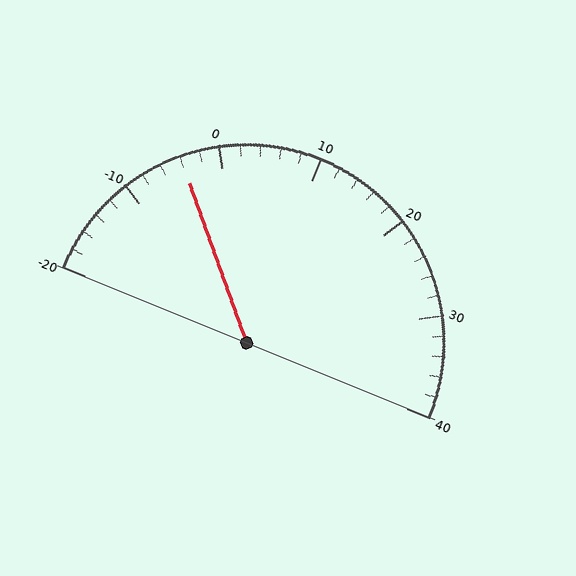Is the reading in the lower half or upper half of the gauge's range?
The reading is in the lower half of the range (-20 to 40).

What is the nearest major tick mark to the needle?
The nearest major tick mark is 0.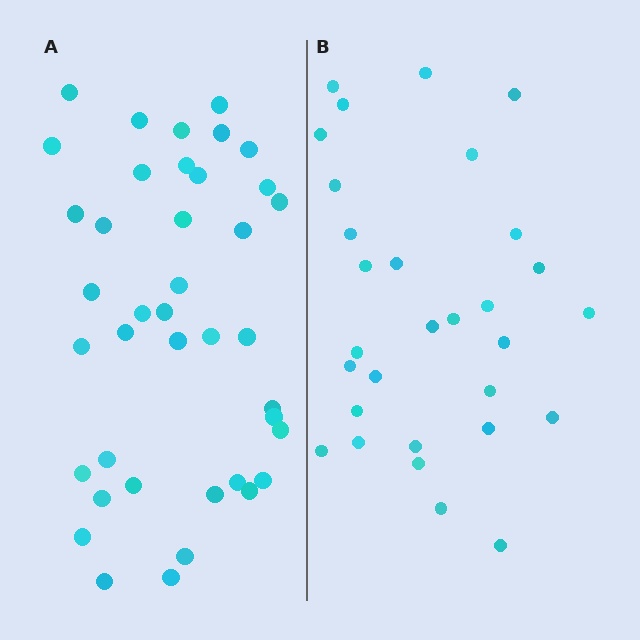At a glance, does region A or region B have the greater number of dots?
Region A (the left region) has more dots.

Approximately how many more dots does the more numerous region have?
Region A has roughly 10 or so more dots than region B.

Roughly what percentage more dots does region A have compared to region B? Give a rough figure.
About 35% more.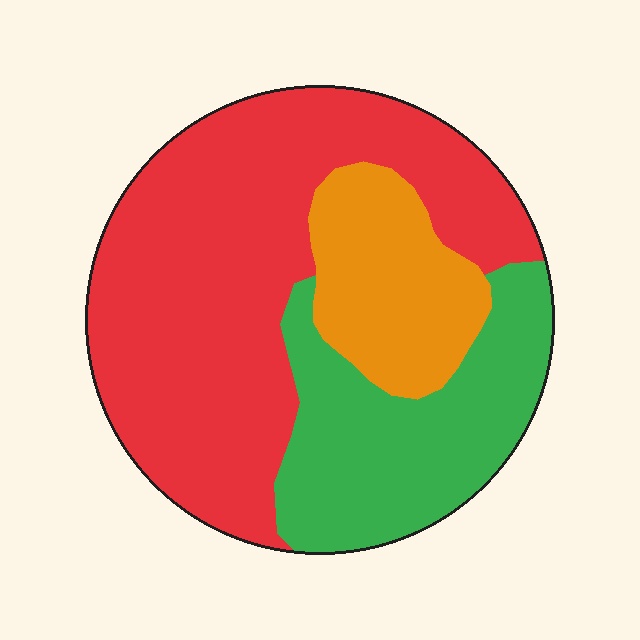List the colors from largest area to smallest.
From largest to smallest: red, green, orange.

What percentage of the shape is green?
Green takes up about one quarter (1/4) of the shape.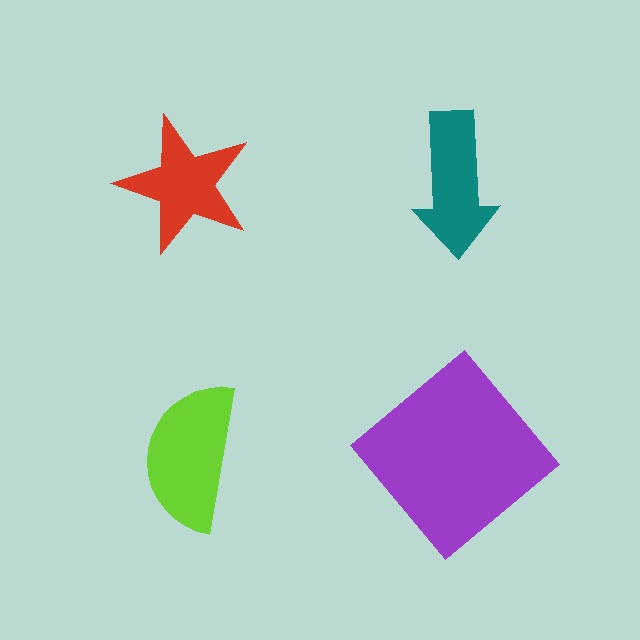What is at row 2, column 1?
A lime semicircle.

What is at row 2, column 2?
A purple diamond.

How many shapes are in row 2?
2 shapes.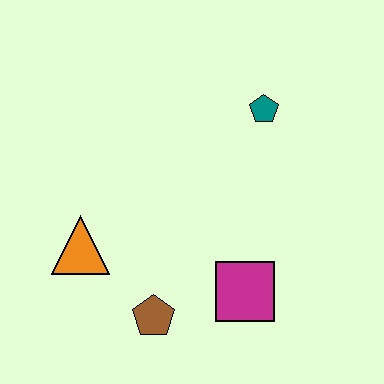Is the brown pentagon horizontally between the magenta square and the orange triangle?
Yes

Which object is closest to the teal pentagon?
The magenta square is closest to the teal pentagon.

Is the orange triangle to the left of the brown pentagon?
Yes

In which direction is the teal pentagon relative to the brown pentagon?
The teal pentagon is above the brown pentagon.